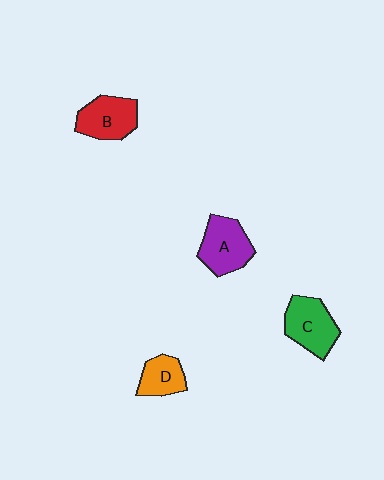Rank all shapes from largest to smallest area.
From largest to smallest: C (green), A (purple), B (red), D (orange).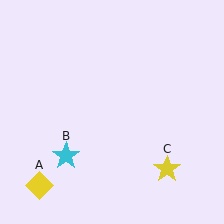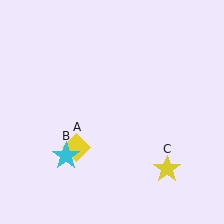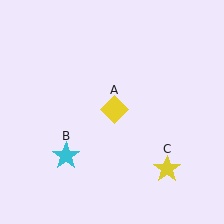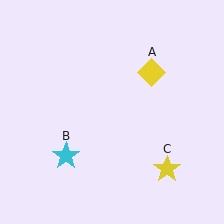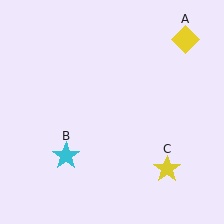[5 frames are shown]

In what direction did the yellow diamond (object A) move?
The yellow diamond (object A) moved up and to the right.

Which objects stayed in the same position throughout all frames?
Cyan star (object B) and yellow star (object C) remained stationary.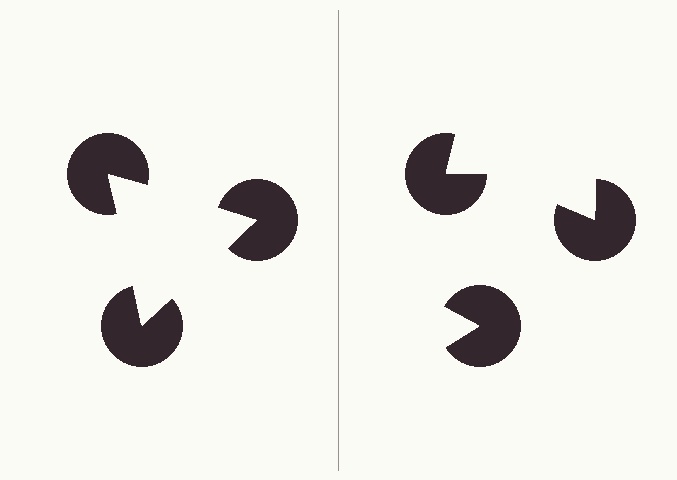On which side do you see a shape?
An illusory triangle appears on the left side. On the right side the wedge cuts are rotated, so no coherent shape forms.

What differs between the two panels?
The pac-man discs are positioned identically on both sides; only the wedge orientations differ. On the left they align to a triangle; on the right they are misaligned.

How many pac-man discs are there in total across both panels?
6 — 3 on each side.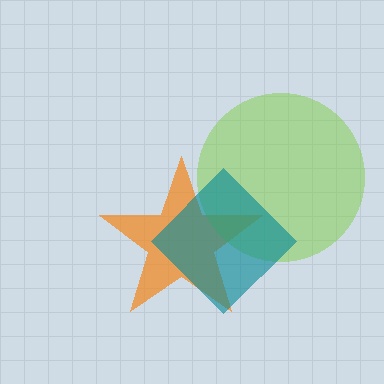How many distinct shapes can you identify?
There are 3 distinct shapes: an orange star, a lime circle, a teal diamond.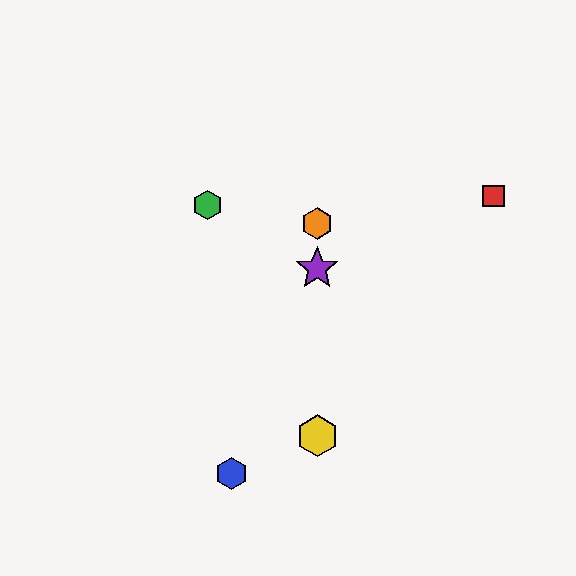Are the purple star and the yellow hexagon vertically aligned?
Yes, both are at x≈317.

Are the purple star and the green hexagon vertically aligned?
No, the purple star is at x≈317 and the green hexagon is at x≈207.